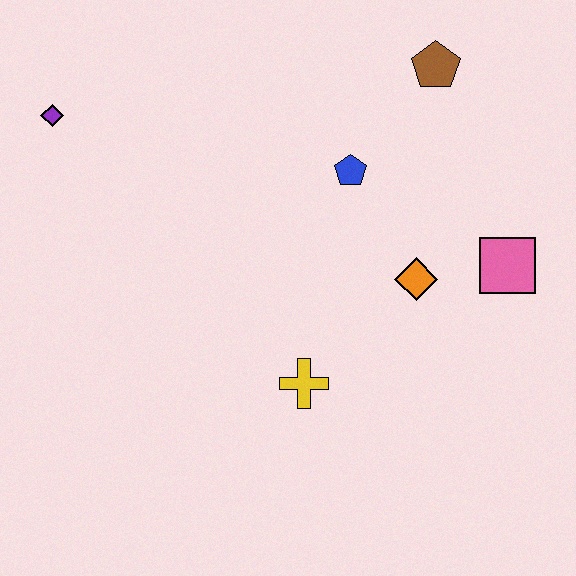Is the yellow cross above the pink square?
No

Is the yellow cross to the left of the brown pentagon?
Yes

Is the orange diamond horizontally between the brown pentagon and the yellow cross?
Yes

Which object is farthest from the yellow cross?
The purple diamond is farthest from the yellow cross.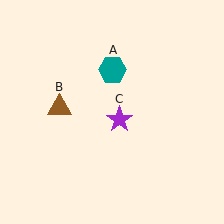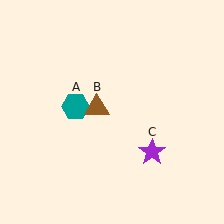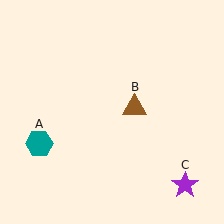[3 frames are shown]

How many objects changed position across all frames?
3 objects changed position: teal hexagon (object A), brown triangle (object B), purple star (object C).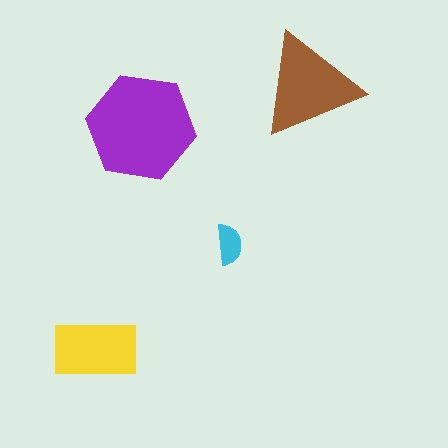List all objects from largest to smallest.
The purple hexagon, the brown triangle, the yellow rectangle, the cyan semicircle.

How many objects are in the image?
There are 4 objects in the image.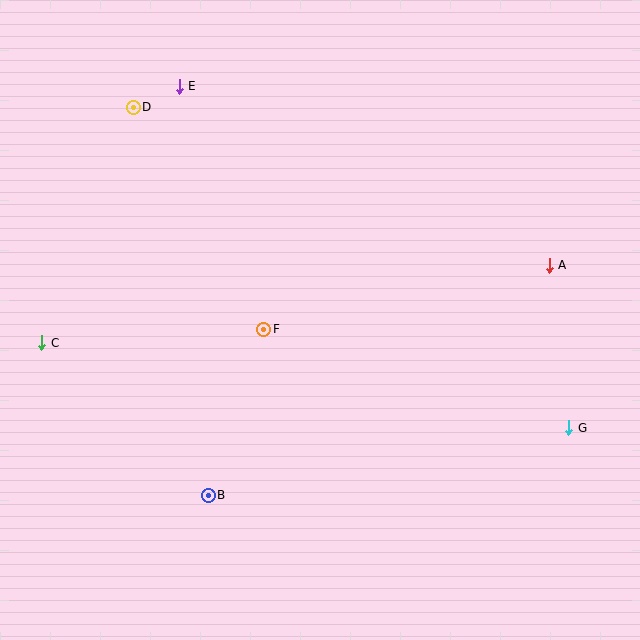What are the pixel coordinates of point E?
Point E is at (179, 86).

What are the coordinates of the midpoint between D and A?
The midpoint between D and A is at (341, 186).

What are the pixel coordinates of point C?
Point C is at (42, 343).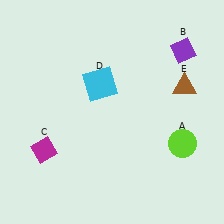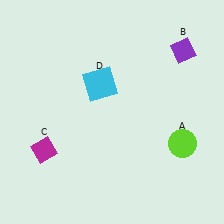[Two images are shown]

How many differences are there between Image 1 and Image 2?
There is 1 difference between the two images.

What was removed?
The brown triangle (E) was removed in Image 2.